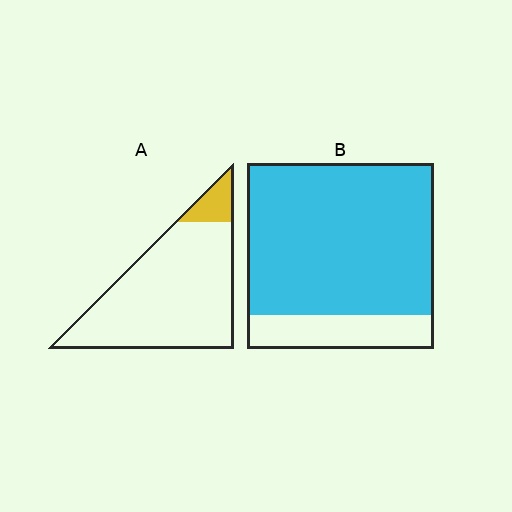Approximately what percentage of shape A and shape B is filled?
A is approximately 10% and B is approximately 80%.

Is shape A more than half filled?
No.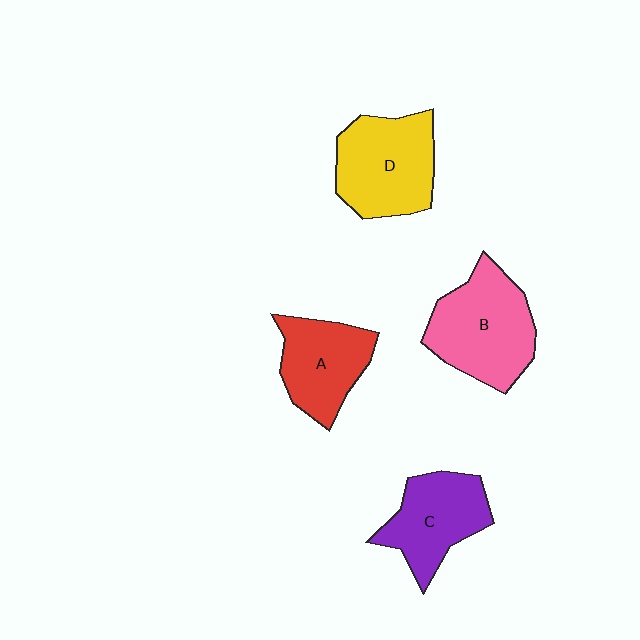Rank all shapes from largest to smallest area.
From largest to smallest: B (pink), D (yellow), C (purple), A (red).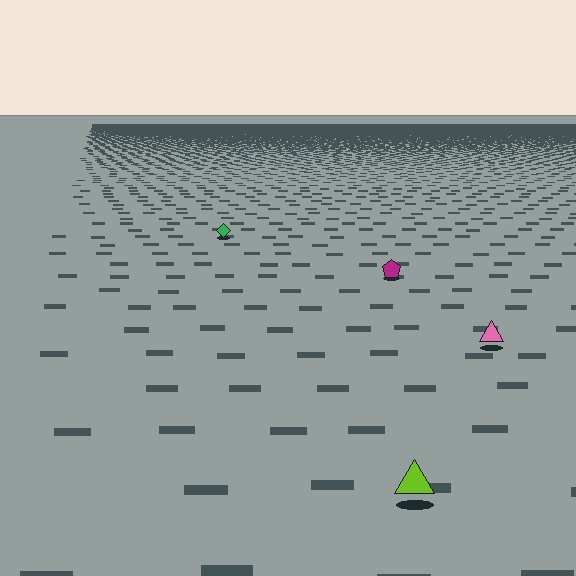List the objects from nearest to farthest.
From nearest to farthest: the lime triangle, the pink triangle, the magenta pentagon, the green diamond.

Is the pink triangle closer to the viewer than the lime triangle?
No. The lime triangle is closer — you can tell from the texture gradient: the ground texture is coarser near it.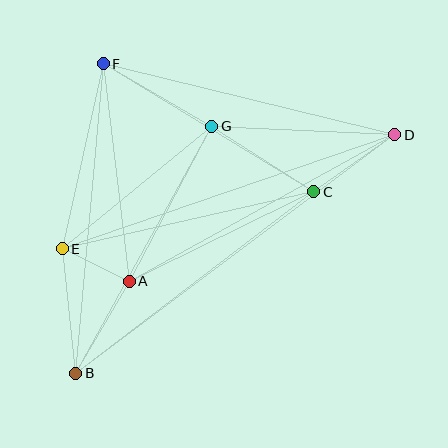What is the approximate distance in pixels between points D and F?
The distance between D and F is approximately 300 pixels.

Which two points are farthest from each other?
Points B and D are farthest from each other.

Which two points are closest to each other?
Points A and E are closest to each other.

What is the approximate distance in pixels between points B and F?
The distance between B and F is approximately 311 pixels.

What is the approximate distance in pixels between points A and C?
The distance between A and C is approximately 205 pixels.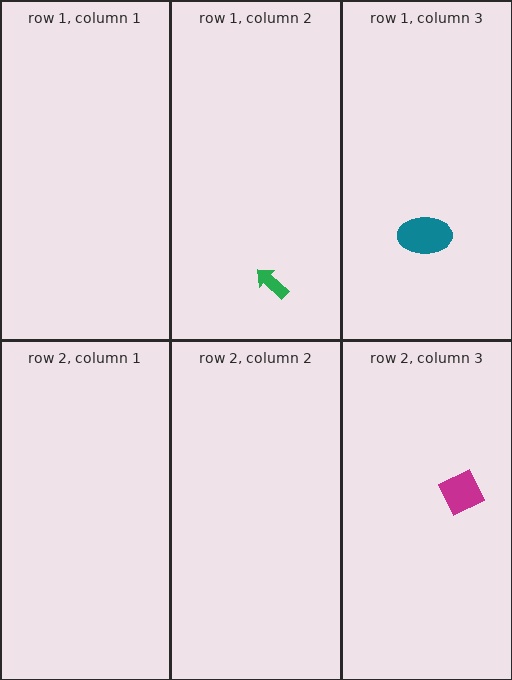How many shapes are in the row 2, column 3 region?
1.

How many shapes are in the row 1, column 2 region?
1.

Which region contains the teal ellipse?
The row 1, column 3 region.